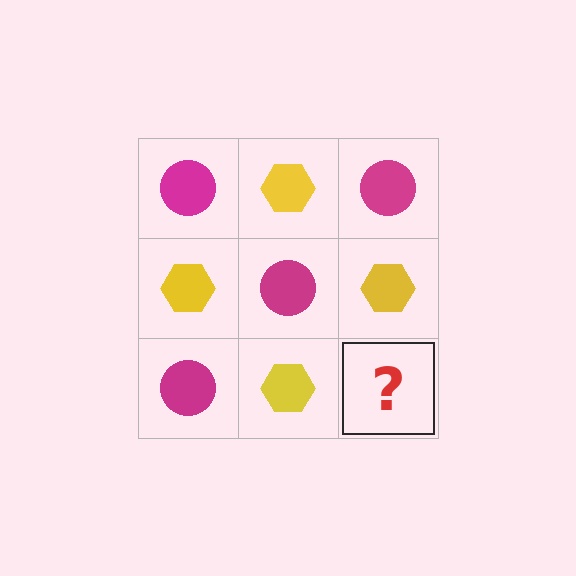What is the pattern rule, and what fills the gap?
The rule is that it alternates magenta circle and yellow hexagon in a checkerboard pattern. The gap should be filled with a magenta circle.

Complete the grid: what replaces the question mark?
The question mark should be replaced with a magenta circle.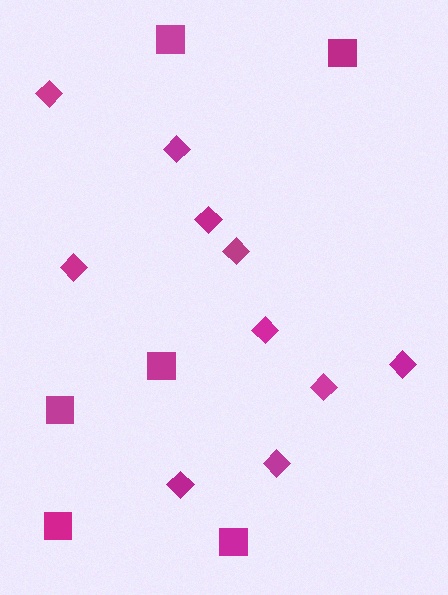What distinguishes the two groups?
There are 2 groups: one group of squares (6) and one group of diamonds (10).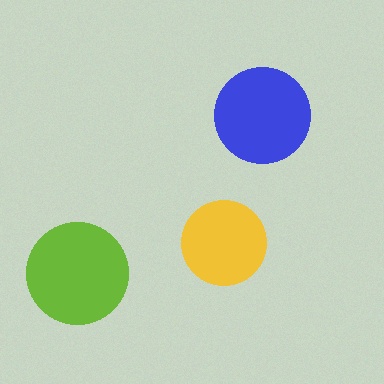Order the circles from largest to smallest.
the lime one, the blue one, the yellow one.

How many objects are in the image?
There are 3 objects in the image.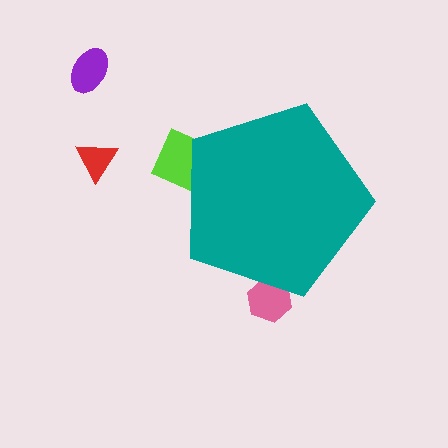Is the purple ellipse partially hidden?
No, the purple ellipse is fully visible.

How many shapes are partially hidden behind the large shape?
2 shapes are partially hidden.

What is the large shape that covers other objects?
A teal pentagon.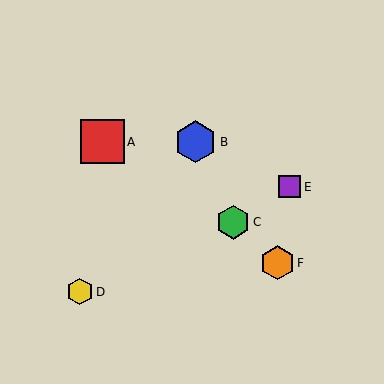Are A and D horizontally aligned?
No, A is at y≈142 and D is at y≈292.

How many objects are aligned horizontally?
2 objects (A, B) are aligned horizontally.